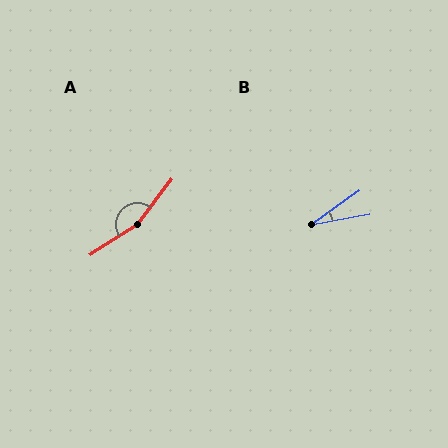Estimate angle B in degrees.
Approximately 26 degrees.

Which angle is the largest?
A, at approximately 160 degrees.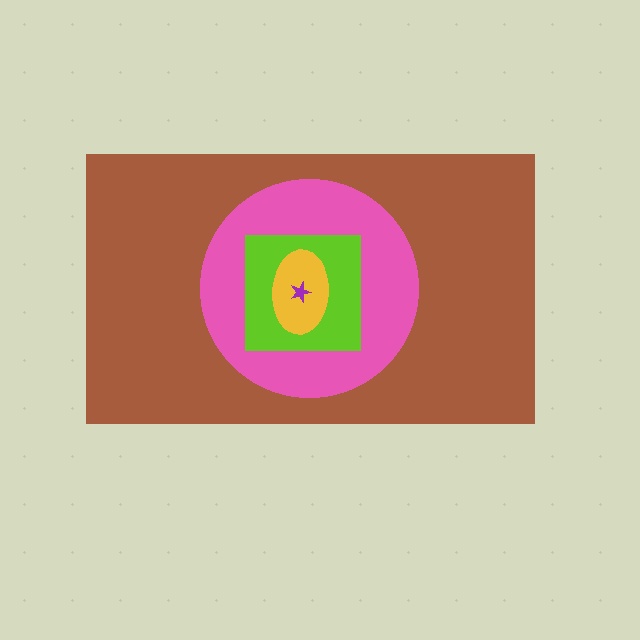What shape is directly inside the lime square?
The yellow ellipse.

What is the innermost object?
The purple star.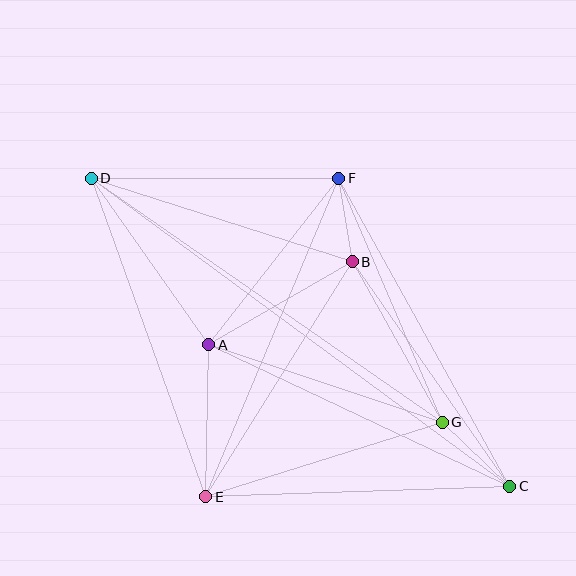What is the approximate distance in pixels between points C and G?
The distance between C and G is approximately 93 pixels.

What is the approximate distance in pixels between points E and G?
The distance between E and G is approximately 248 pixels.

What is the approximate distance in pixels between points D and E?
The distance between D and E is approximately 338 pixels.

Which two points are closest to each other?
Points B and F are closest to each other.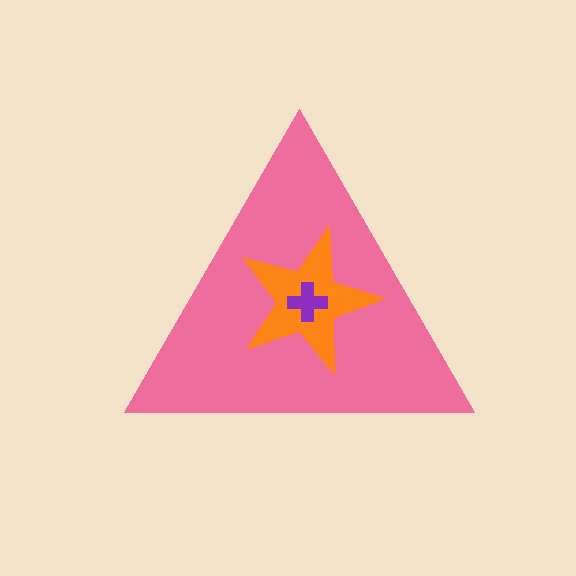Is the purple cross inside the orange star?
Yes.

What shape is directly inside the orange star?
The purple cross.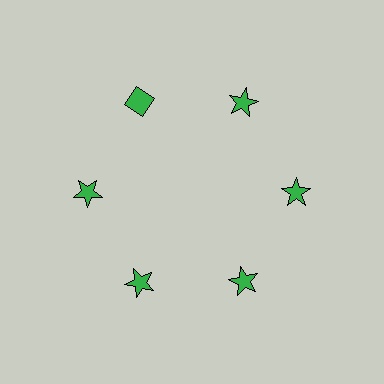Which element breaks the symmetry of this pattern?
The green diamond at roughly the 11 o'clock position breaks the symmetry. All other shapes are green stars.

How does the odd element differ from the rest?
It has a different shape: diamond instead of star.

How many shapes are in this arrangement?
There are 6 shapes arranged in a ring pattern.